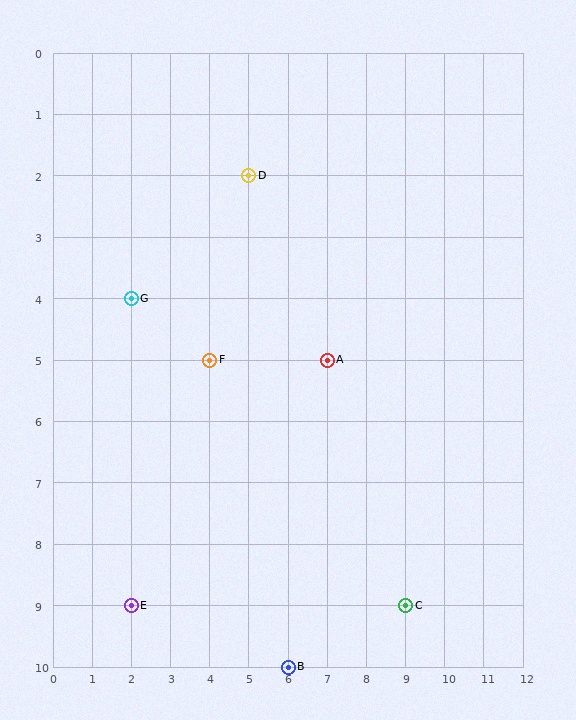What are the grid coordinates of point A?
Point A is at grid coordinates (7, 5).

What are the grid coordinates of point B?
Point B is at grid coordinates (6, 10).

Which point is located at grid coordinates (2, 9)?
Point E is at (2, 9).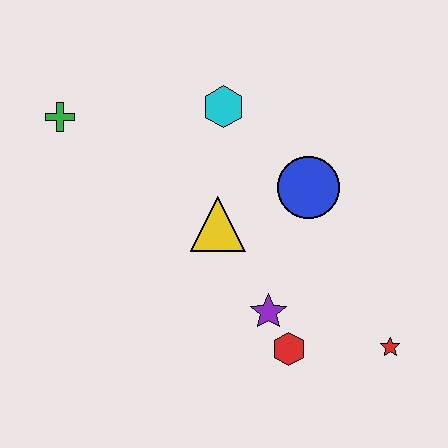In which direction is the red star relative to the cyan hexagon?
The red star is below the cyan hexagon.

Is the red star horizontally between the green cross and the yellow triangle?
No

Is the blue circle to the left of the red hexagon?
No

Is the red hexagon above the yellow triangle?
No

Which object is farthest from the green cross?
The red star is farthest from the green cross.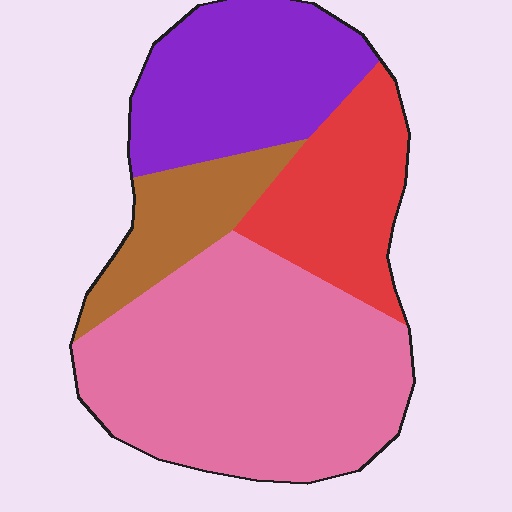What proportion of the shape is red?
Red takes up less than a quarter of the shape.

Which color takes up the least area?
Brown, at roughly 10%.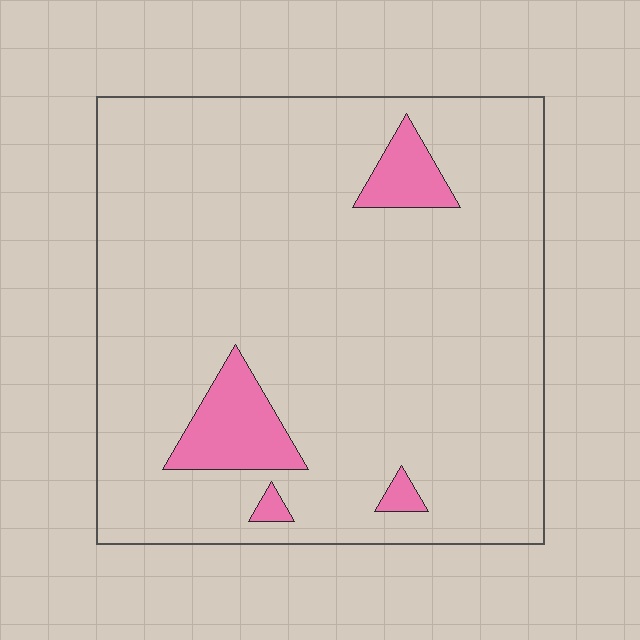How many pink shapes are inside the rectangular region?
4.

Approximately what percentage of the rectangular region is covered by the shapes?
Approximately 10%.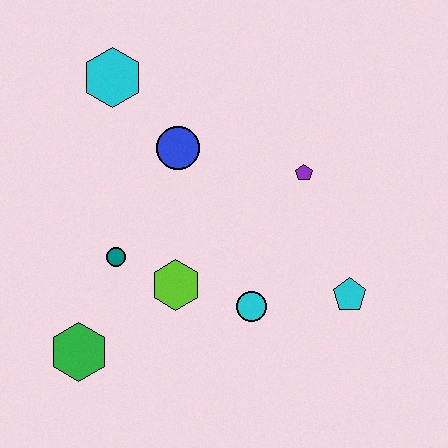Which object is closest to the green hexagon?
The teal circle is closest to the green hexagon.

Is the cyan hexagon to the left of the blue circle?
Yes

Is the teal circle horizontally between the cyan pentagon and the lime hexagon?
No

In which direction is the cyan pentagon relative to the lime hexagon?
The cyan pentagon is to the right of the lime hexagon.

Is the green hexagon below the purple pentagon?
Yes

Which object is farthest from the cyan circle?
The cyan hexagon is farthest from the cyan circle.